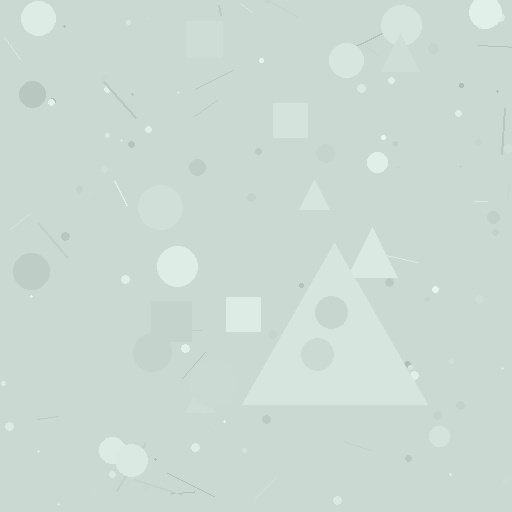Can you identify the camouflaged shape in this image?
The camouflaged shape is a triangle.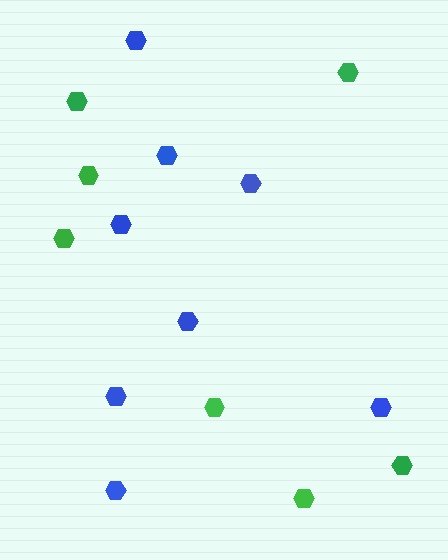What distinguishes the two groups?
There are 2 groups: one group of blue hexagons (8) and one group of green hexagons (7).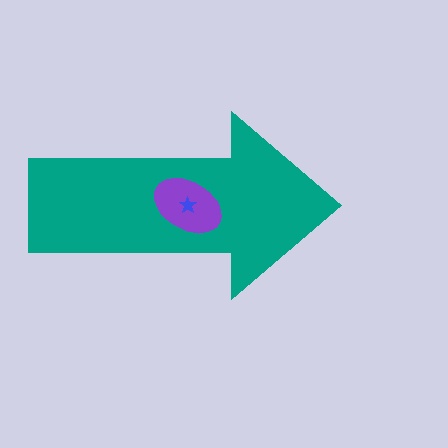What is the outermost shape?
The teal arrow.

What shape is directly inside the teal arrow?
The purple ellipse.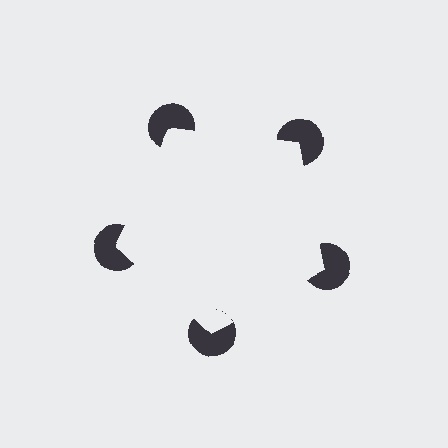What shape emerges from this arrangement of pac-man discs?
An illusory pentagon — its edges are inferred from the aligned wedge cuts in the pac-man discs, not physically drawn.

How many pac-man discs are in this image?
There are 5 — one at each vertex of the illusory pentagon.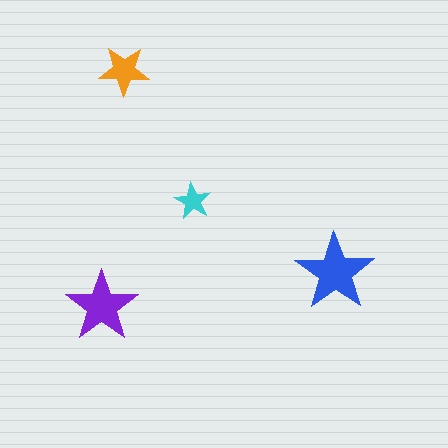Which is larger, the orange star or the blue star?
The blue one.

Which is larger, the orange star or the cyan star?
The orange one.